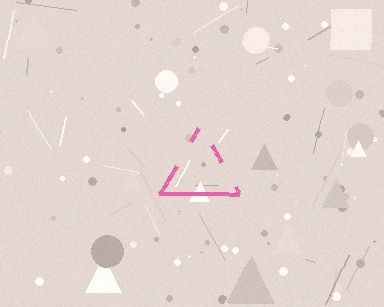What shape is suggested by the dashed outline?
The dashed outline suggests a triangle.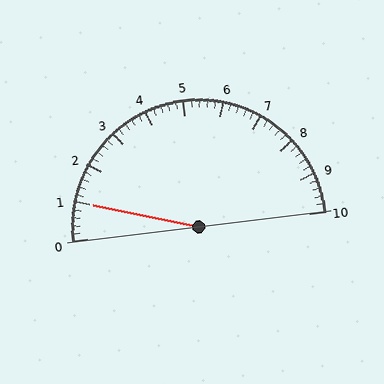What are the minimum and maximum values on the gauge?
The gauge ranges from 0 to 10.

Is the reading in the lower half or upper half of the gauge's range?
The reading is in the lower half of the range (0 to 10).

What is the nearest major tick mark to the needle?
The nearest major tick mark is 1.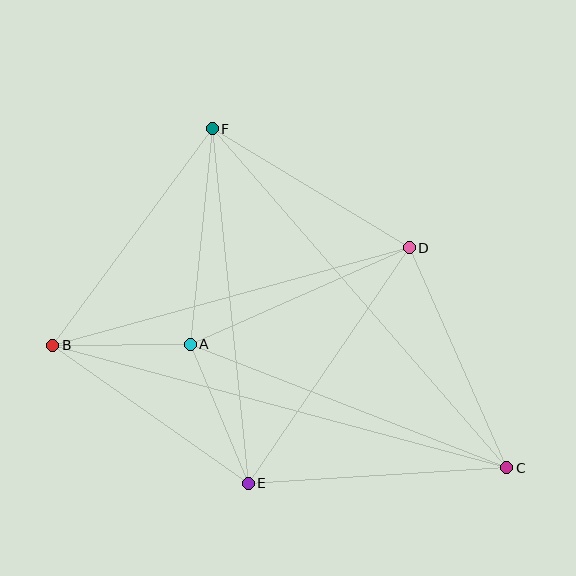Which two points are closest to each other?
Points A and B are closest to each other.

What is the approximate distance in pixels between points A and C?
The distance between A and C is approximately 340 pixels.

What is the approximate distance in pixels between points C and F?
The distance between C and F is approximately 449 pixels.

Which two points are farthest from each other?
Points B and C are farthest from each other.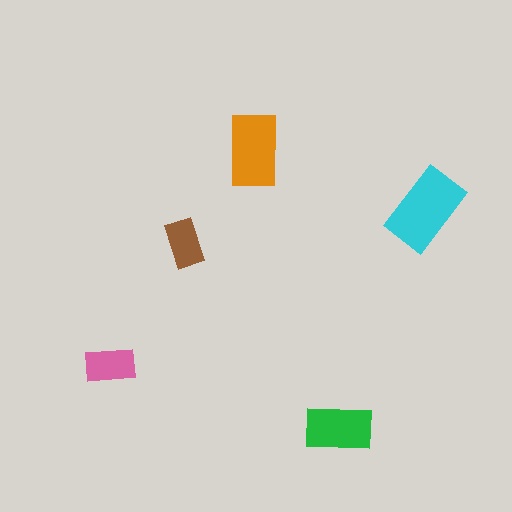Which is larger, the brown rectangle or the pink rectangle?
The pink one.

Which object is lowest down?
The green rectangle is bottommost.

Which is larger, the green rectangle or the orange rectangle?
The orange one.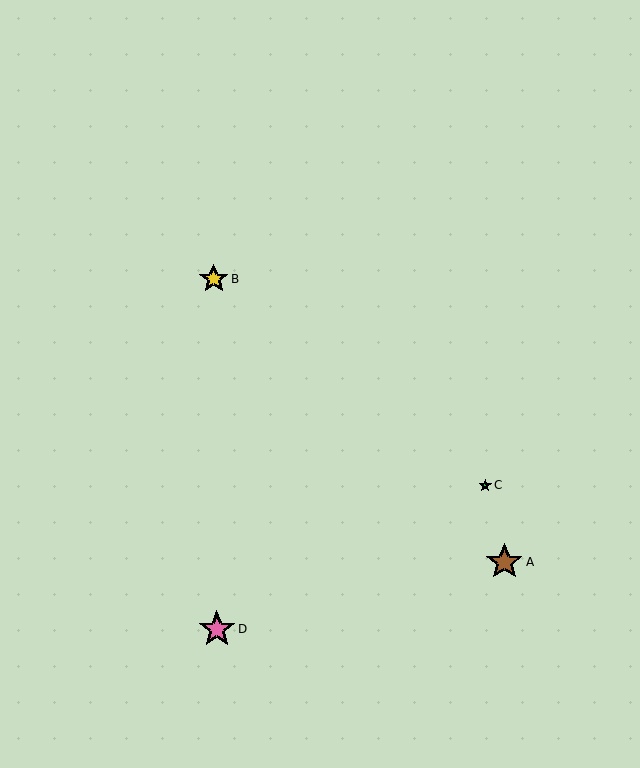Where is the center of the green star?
The center of the green star is at (485, 485).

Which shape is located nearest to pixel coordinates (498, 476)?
The green star (labeled C) at (485, 485) is nearest to that location.